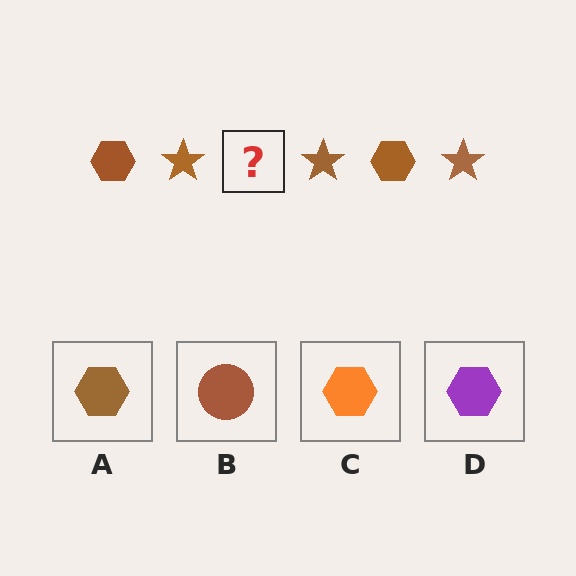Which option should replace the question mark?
Option A.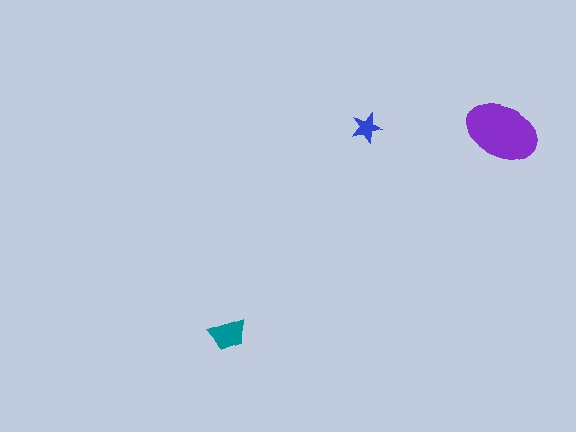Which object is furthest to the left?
The teal trapezoid is leftmost.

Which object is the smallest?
The blue star.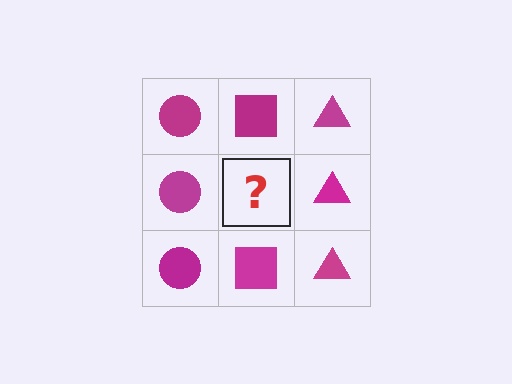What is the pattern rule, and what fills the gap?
The rule is that each column has a consistent shape. The gap should be filled with a magenta square.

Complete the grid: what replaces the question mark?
The question mark should be replaced with a magenta square.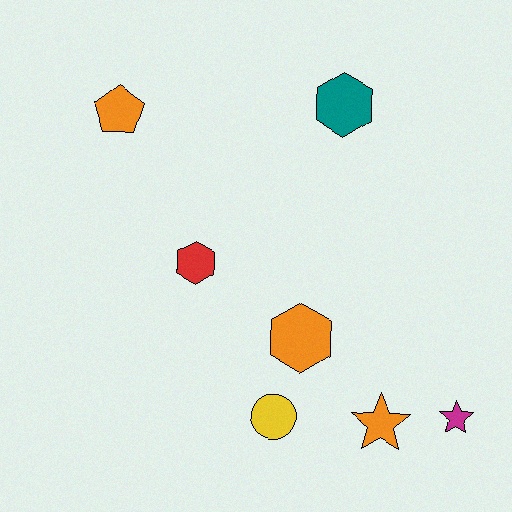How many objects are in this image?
There are 7 objects.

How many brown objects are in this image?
There are no brown objects.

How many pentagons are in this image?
There is 1 pentagon.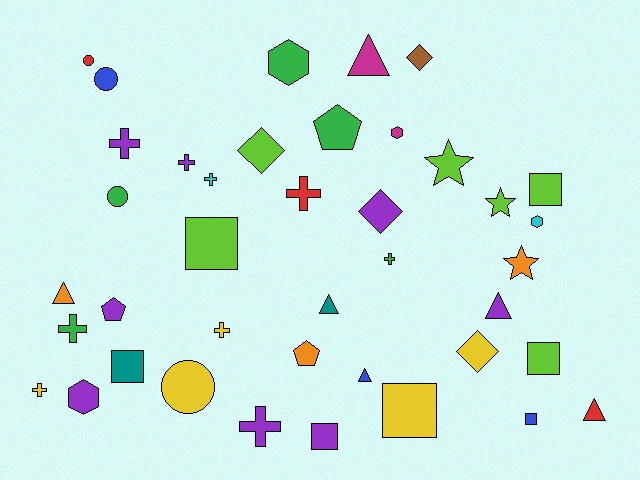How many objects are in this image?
There are 40 objects.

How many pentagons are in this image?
There are 3 pentagons.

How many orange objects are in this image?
There are 3 orange objects.